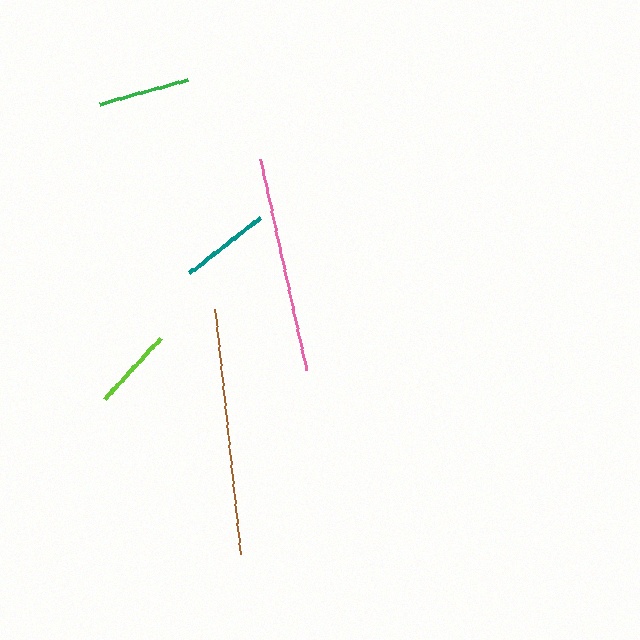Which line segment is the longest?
The brown line is the longest at approximately 247 pixels.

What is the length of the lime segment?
The lime segment is approximately 83 pixels long.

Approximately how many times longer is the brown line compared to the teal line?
The brown line is approximately 2.7 times the length of the teal line.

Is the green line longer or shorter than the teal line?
The green line is longer than the teal line.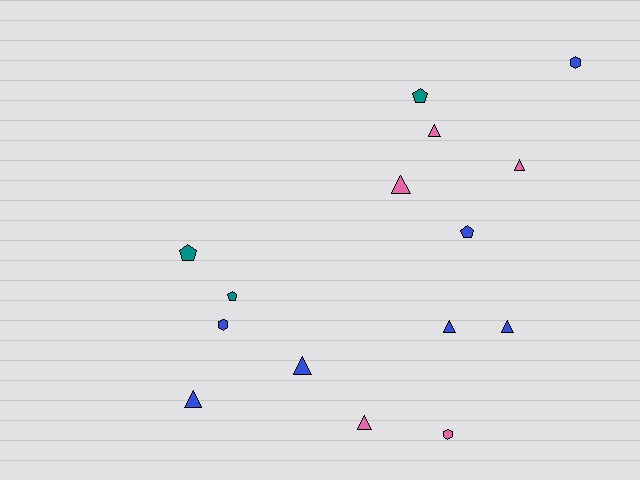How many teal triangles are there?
There are no teal triangles.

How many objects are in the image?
There are 15 objects.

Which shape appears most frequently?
Triangle, with 8 objects.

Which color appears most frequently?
Blue, with 7 objects.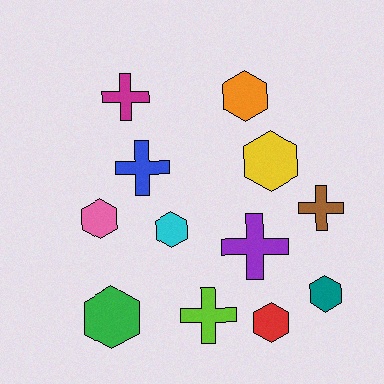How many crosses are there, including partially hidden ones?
There are 5 crosses.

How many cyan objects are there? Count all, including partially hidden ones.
There is 1 cyan object.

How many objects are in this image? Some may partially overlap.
There are 12 objects.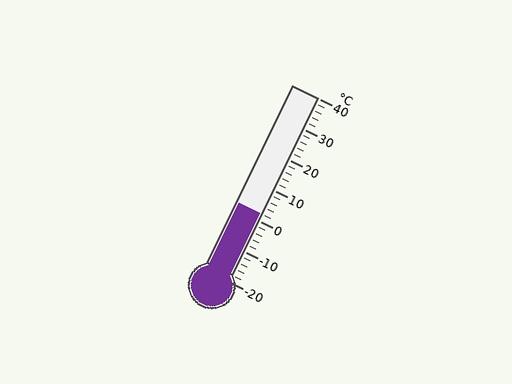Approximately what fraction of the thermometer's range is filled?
The thermometer is filled to approximately 35% of its range.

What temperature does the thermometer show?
The thermometer shows approximately 2°C.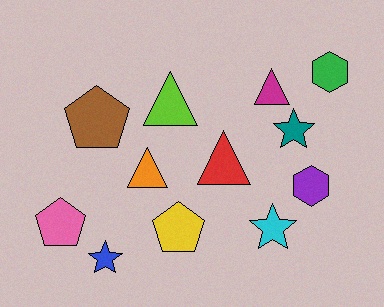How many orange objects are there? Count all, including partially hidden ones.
There is 1 orange object.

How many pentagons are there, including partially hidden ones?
There are 3 pentagons.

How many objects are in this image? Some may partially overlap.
There are 12 objects.